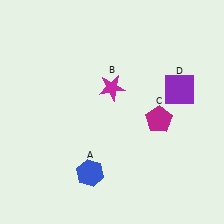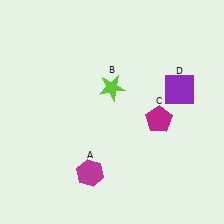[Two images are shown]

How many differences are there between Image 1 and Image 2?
There are 2 differences between the two images.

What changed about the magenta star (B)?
In Image 1, B is magenta. In Image 2, it changed to lime.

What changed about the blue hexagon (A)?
In Image 1, A is blue. In Image 2, it changed to magenta.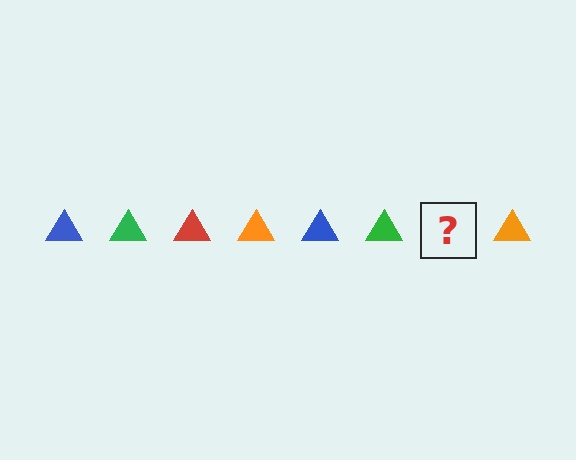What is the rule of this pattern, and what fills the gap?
The rule is that the pattern cycles through blue, green, red, orange triangles. The gap should be filled with a red triangle.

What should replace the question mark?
The question mark should be replaced with a red triangle.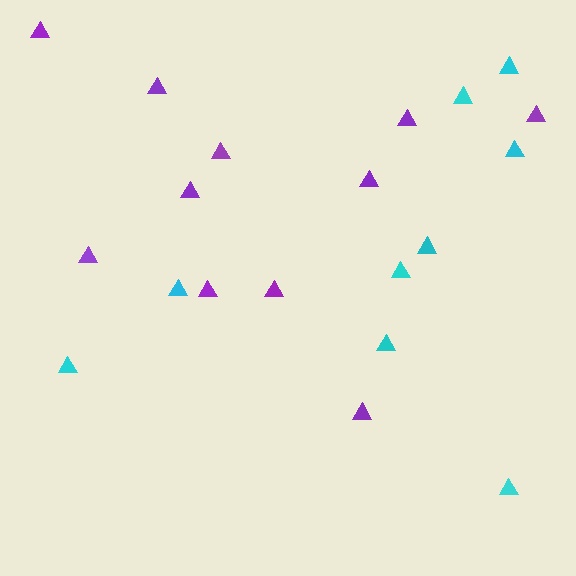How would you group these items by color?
There are 2 groups: one group of cyan triangles (9) and one group of purple triangles (11).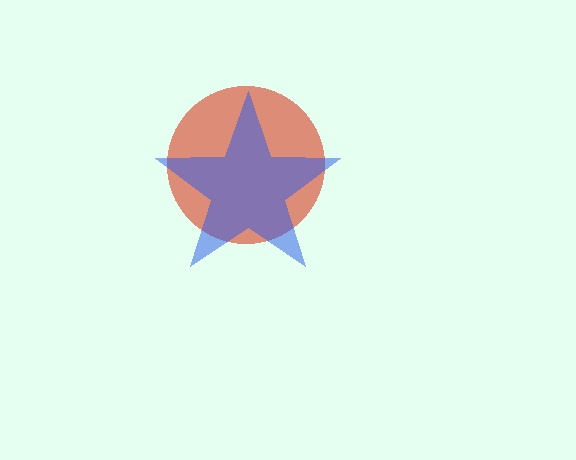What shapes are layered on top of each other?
The layered shapes are: a red circle, a blue star.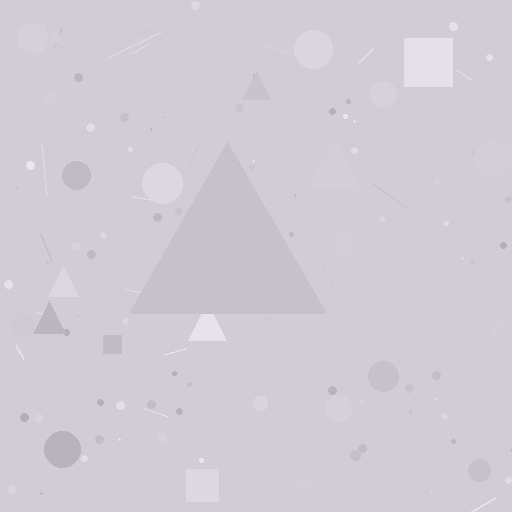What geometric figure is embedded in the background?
A triangle is embedded in the background.